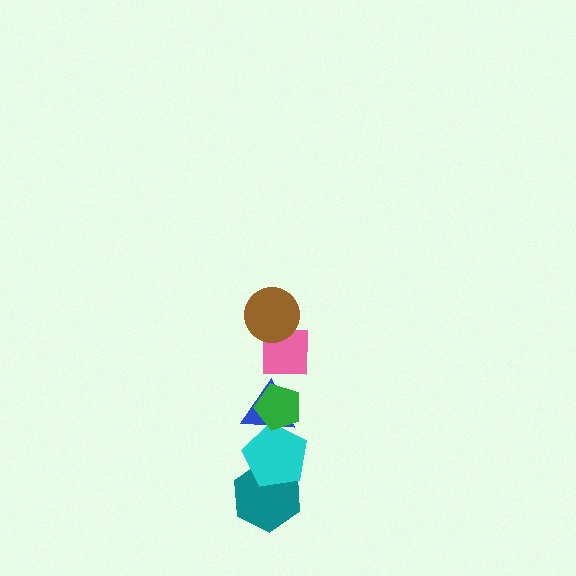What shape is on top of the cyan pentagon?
The blue triangle is on top of the cyan pentagon.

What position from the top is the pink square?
The pink square is 2nd from the top.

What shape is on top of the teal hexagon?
The cyan pentagon is on top of the teal hexagon.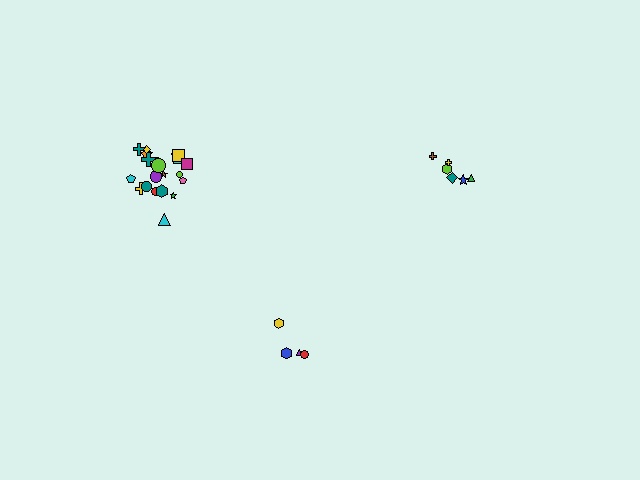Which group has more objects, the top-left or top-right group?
The top-left group.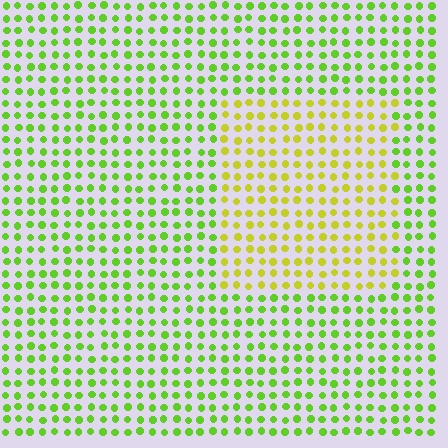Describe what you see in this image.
The image is filled with small lime elements in a uniform arrangement. A rectangle-shaped region is visible where the elements are tinted to a slightly different hue, forming a subtle color boundary.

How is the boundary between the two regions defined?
The boundary is defined purely by a slight shift in hue (about 36 degrees). Spacing, size, and orientation are identical on both sides.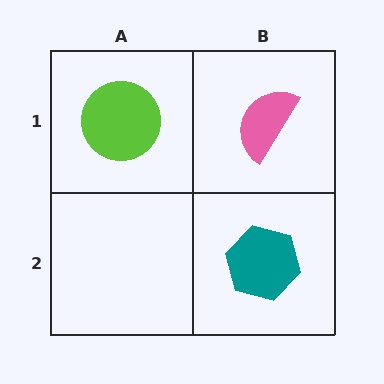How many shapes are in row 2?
1 shape.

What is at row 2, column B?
A teal hexagon.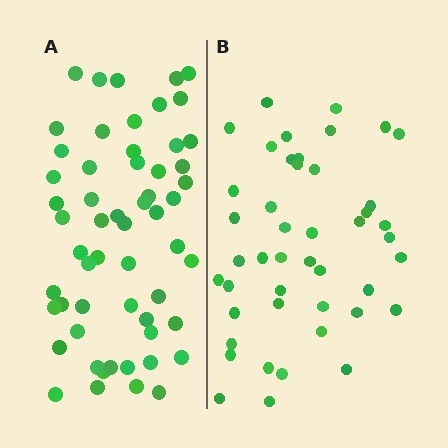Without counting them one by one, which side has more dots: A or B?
Region A (the left region) has more dots.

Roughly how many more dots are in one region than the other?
Region A has roughly 12 or so more dots than region B.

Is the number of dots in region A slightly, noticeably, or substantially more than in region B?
Region A has noticeably more, but not dramatically so. The ratio is roughly 1.3 to 1.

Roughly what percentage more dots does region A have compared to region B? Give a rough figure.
About 25% more.